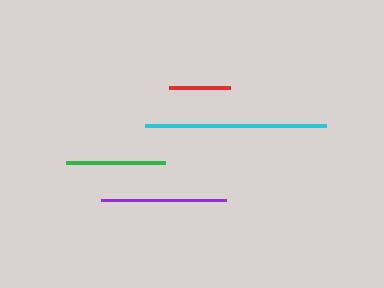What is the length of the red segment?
The red segment is approximately 61 pixels long.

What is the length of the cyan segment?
The cyan segment is approximately 181 pixels long.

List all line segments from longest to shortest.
From longest to shortest: cyan, purple, green, red.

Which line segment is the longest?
The cyan line is the longest at approximately 181 pixels.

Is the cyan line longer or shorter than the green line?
The cyan line is longer than the green line.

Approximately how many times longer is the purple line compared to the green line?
The purple line is approximately 1.3 times the length of the green line.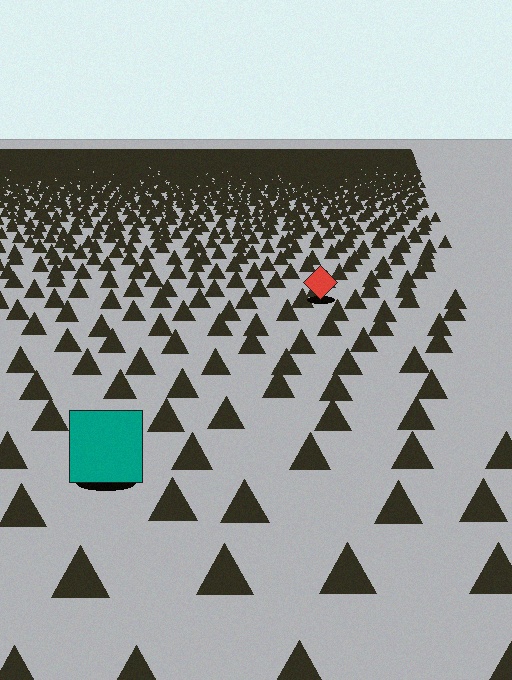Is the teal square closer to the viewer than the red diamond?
Yes. The teal square is closer — you can tell from the texture gradient: the ground texture is coarser near it.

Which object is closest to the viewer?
The teal square is closest. The texture marks near it are larger and more spread out.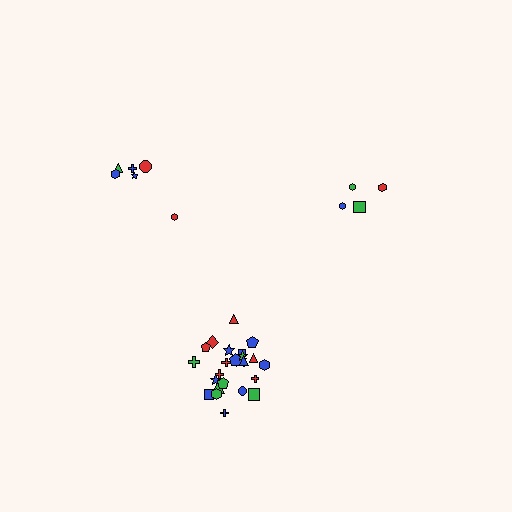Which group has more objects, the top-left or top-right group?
The top-left group.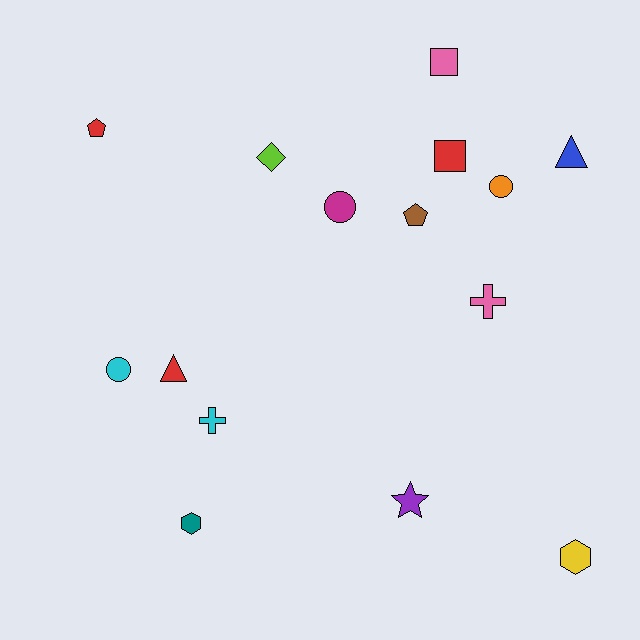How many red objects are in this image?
There are 3 red objects.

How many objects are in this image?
There are 15 objects.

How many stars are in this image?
There is 1 star.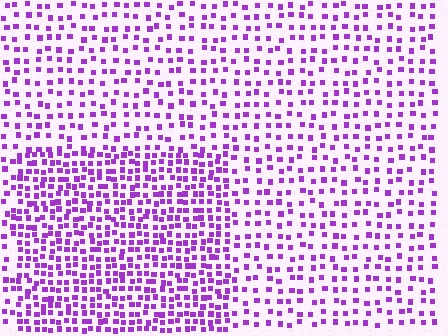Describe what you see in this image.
The image contains small purple elements arranged at two different densities. A rectangle-shaped region is visible where the elements are more densely packed than the surrounding area.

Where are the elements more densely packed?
The elements are more densely packed inside the rectangle boundary.